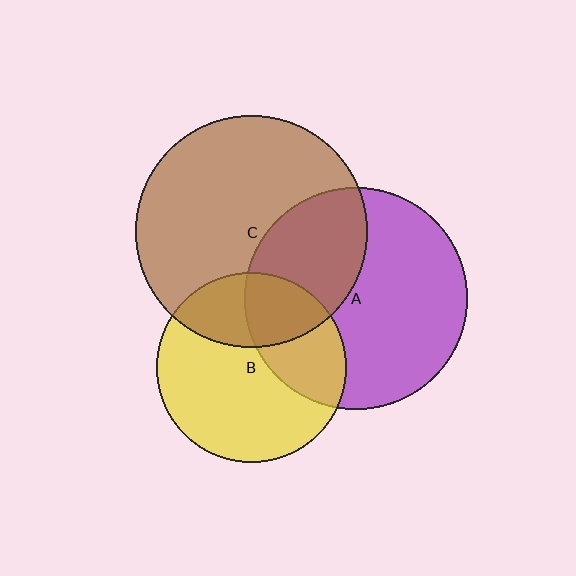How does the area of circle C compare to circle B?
Approximately 1.5 times.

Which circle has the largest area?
Circle C (brown).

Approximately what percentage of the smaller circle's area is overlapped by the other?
Approximately 30%.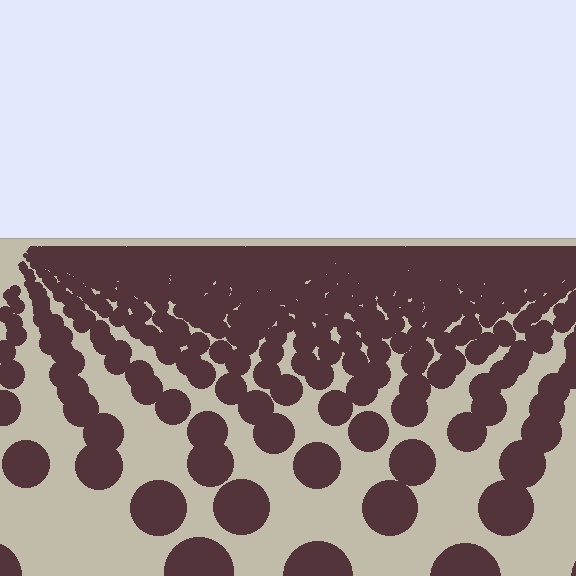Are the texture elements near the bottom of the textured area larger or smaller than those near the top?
Larger. Near the bottom, elements are closer to the viewer and appear at a bigger on-screen size.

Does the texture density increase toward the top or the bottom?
Density increases toward the top.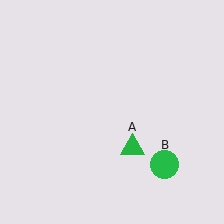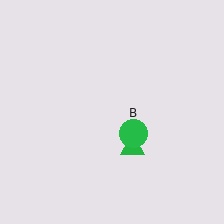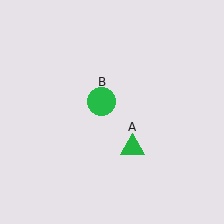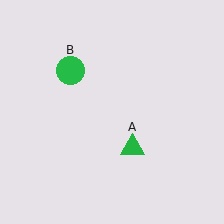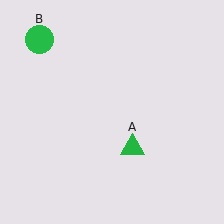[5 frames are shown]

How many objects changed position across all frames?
1 object changed position: green circle (object B).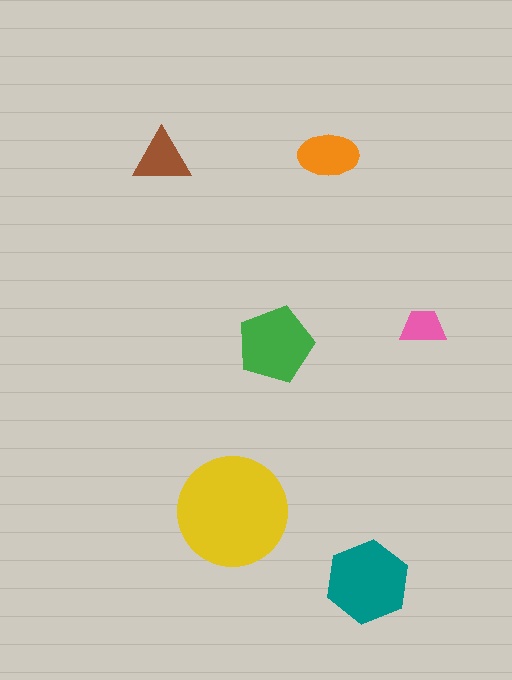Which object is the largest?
The yellow circle.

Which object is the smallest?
The pink trapezoid.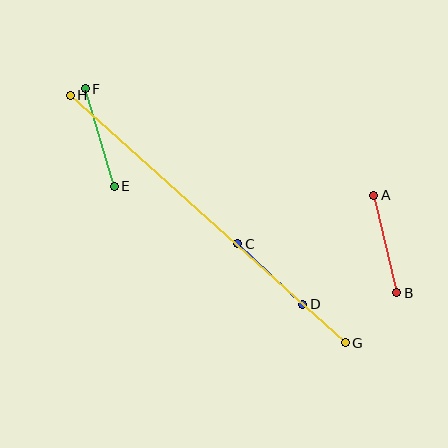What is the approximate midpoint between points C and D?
The midpoint is at approximately (270, 274) pixels.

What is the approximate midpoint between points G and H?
The midpoint is at approximately (208, 219) pixels.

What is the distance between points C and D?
The distance is approximately 89 pixels.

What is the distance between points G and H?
The distance is approximately 370 pixels.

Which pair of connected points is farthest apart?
Points G and H are farthest apart.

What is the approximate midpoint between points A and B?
The midpoint is at approximately (385, 244) pixels.